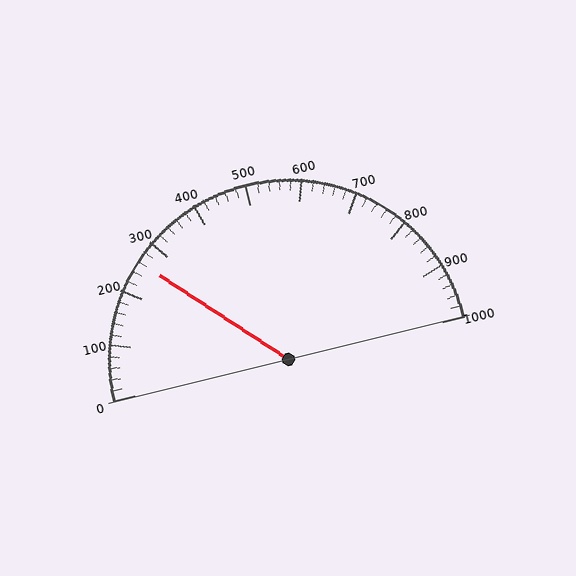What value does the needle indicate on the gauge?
The needle indicates approximately 260.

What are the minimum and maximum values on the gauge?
The gauge ranges from 0 to 1000.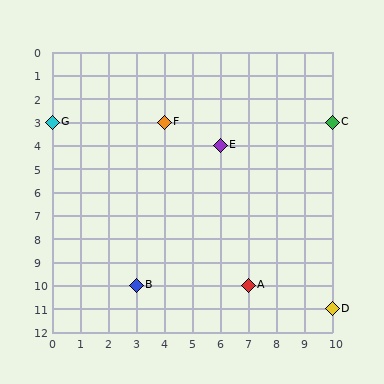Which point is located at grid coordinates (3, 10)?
Point B is at (3, 10).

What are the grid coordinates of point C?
Point C is at grid coordinates (10, 3).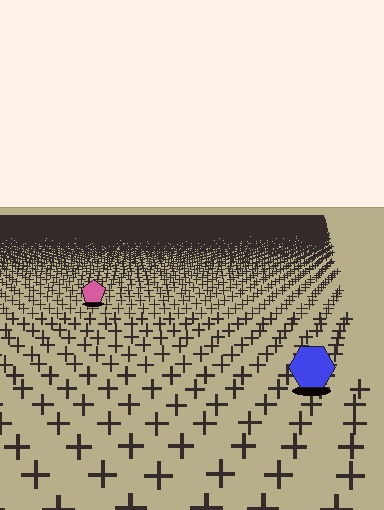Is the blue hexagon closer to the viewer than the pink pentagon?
Yes. The blue hexagon is closer — you can tell from the texture gradient: the ground texture is coarser near it.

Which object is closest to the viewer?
The blue hexagon is closest. The texture marks near it are larger and more spread out.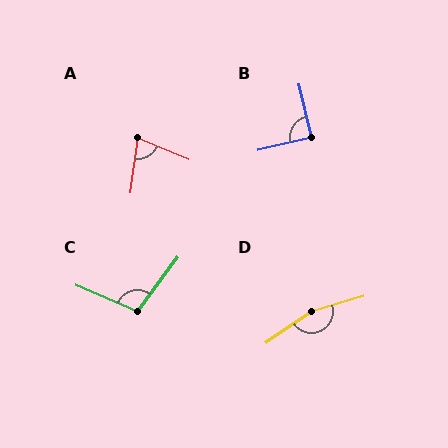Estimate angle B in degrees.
Approximately 90 degrees.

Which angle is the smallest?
A, at approximately 75 degrees.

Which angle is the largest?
D, at approximately 162 degrees.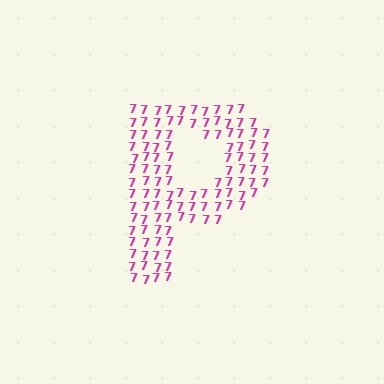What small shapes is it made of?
It is made of small digit 7's.